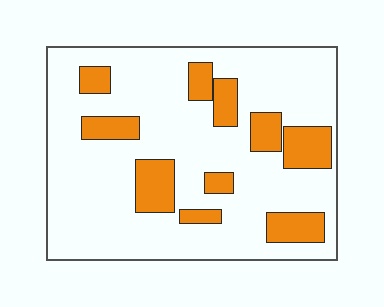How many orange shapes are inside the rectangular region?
10.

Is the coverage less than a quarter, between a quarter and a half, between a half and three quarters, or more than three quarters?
Less than a quarter.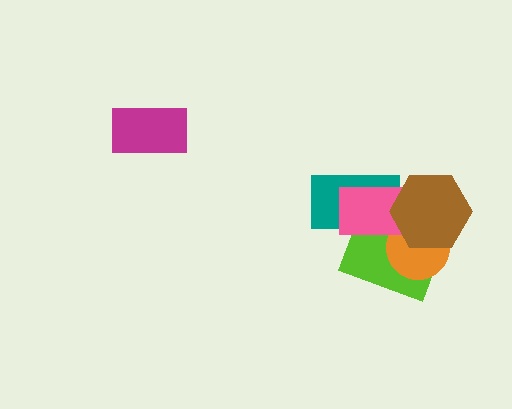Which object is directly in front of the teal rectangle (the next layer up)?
The pink rectangle is directly in front of the teal rectangle.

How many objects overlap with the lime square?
4 objects overlap with the lime square.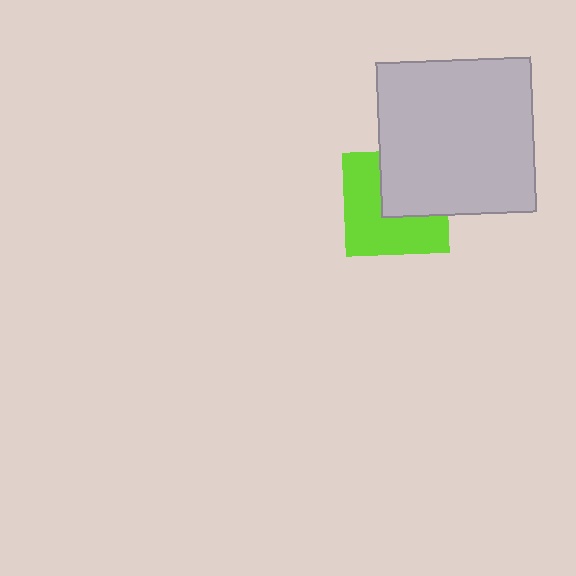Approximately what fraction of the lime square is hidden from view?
Roughly 41% of the lime square is hidden behind the light gray square.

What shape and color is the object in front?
The object in front is a light gray square.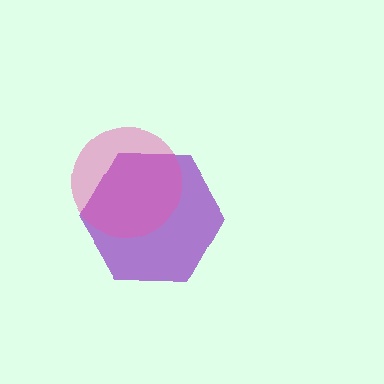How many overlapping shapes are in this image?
There are 2 overlapping shapes in the image.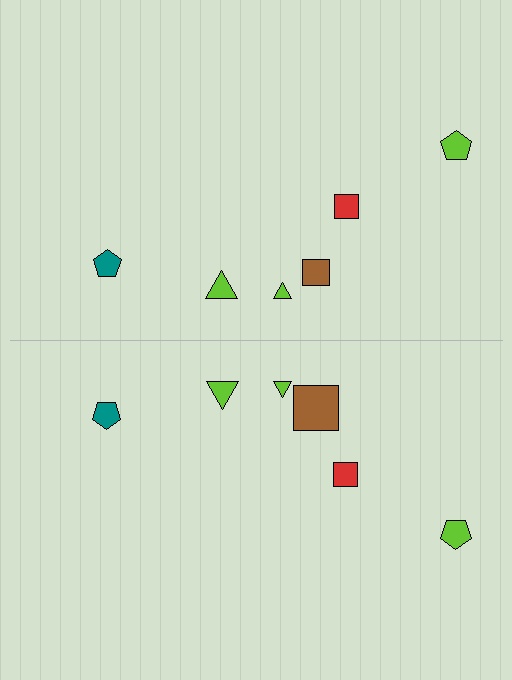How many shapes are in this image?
There are 12 shapes in this image.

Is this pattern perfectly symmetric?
No, the pattern is not perfectly symmetric. The brown square on the bottom side has a different size than its mirror counterpart.